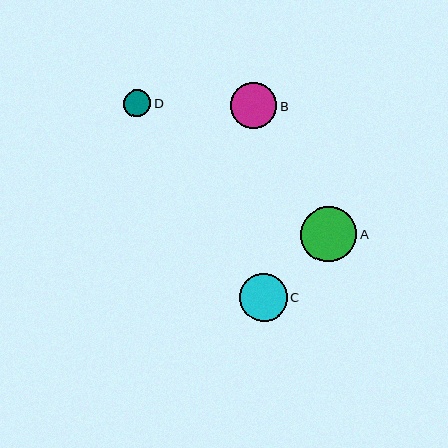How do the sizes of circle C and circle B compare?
Circle C and circle B are approximately the same size.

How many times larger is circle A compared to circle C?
Circle A is approximately 1.2 times the size of circle C.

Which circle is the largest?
Circle A is the largest with a size of approximately 56 pixels.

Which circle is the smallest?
Circle D is the smallest with a size of approximately 27 pixels.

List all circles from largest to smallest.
From largest to smallest: A, C, B, D.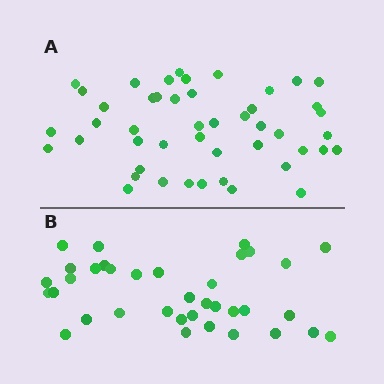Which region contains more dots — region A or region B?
Region A (the top region) has more dots.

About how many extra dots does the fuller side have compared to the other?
Region A has roughly 12 or so more dots than region B.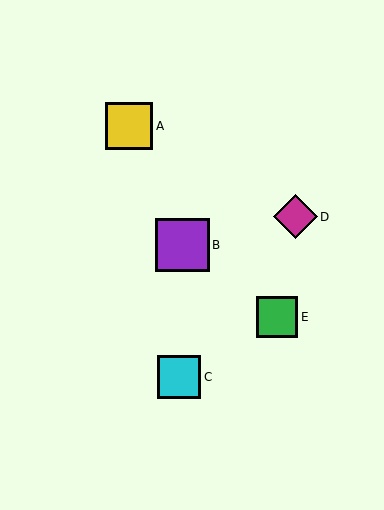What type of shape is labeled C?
Shape C is a cyan square.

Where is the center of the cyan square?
The center of the cyan square is at (179, 377).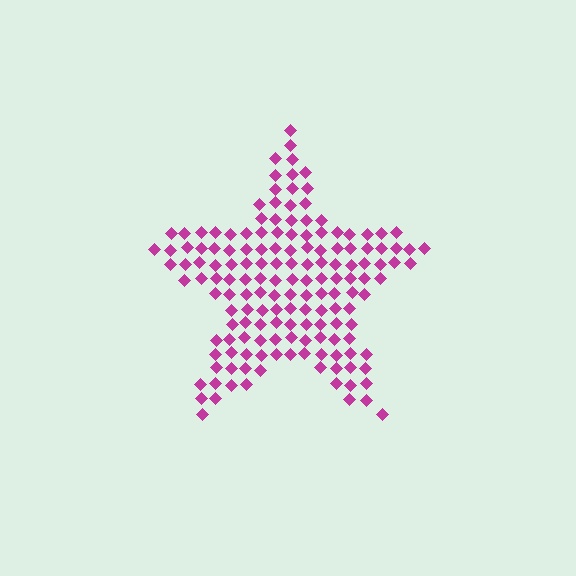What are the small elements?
The small elements are diamonds.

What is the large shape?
The large shape is a star.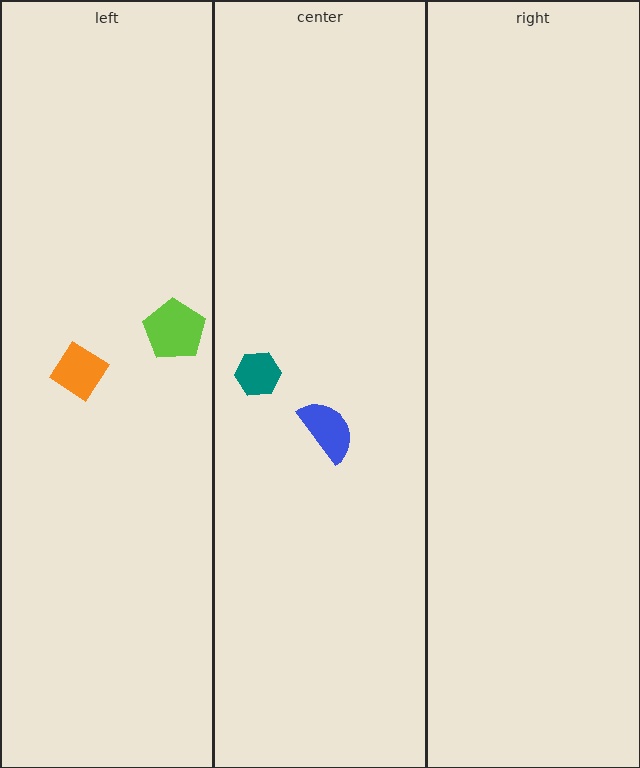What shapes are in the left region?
The orange diamond, the lime pentagon.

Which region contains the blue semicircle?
The center region.